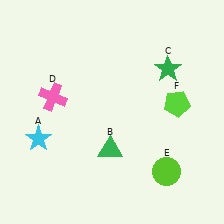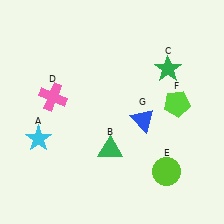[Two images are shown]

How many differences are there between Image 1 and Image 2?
There is 1 difference between the two images.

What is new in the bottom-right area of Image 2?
A blue triangle (G) was added in the bottom-right area of Image 2.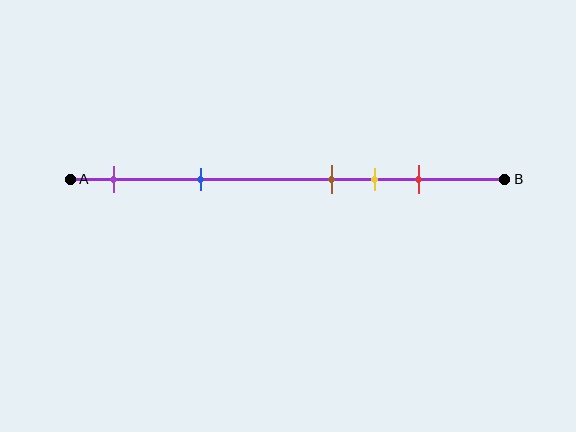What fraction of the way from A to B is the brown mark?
The brown mark is approximately 60% (0.6) of the way from A to B.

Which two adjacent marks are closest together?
The brown and yellow marks are the closest adjacent pair.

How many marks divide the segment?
There are 5 marks dividing the segment.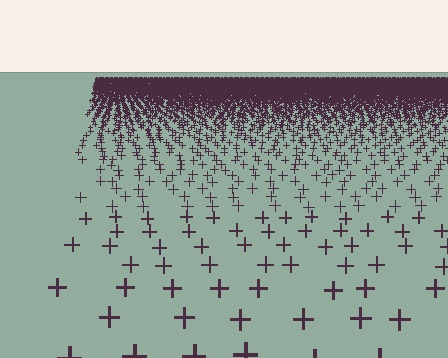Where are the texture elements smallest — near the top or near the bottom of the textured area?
Near the top.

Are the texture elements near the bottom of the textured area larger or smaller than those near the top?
Larger. Near the bottom, elements are closer to the viewer and appear at a bigger on-screen size.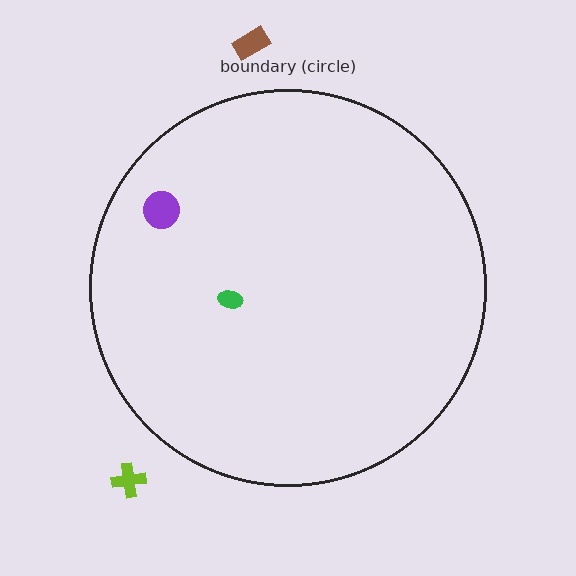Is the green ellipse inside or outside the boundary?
Inside.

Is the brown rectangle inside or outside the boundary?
Outside.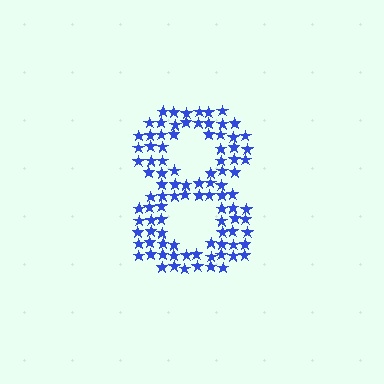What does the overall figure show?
The overall figure shows the digit 8.